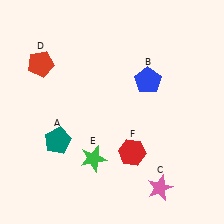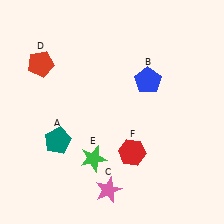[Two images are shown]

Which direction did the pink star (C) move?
The pink star (C) moved left.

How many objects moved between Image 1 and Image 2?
1 object moved between the two images.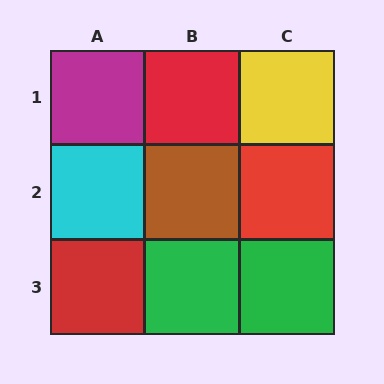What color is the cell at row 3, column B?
Green.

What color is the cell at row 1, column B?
Red.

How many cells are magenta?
1 cell is magenta.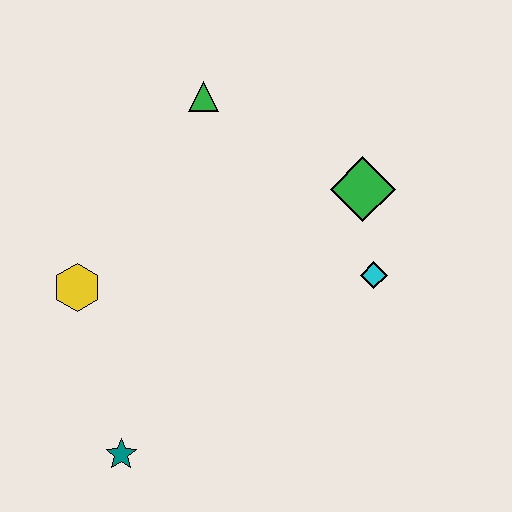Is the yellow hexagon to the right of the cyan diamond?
No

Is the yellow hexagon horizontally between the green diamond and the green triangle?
No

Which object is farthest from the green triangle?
The teal star is farthest from the green triangle.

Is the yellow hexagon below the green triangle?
Yes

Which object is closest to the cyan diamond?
The green diamond is closest to the cyan diamond.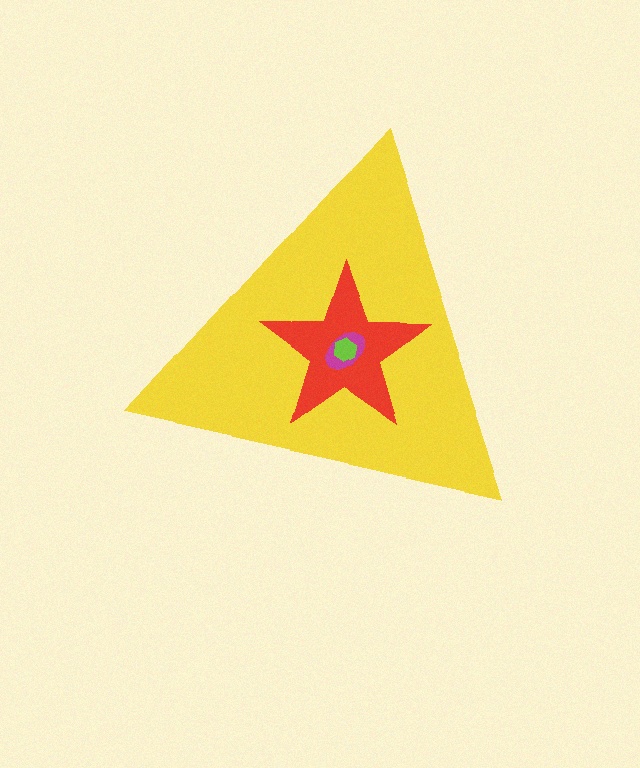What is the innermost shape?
The lime hexagon.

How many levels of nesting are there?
4.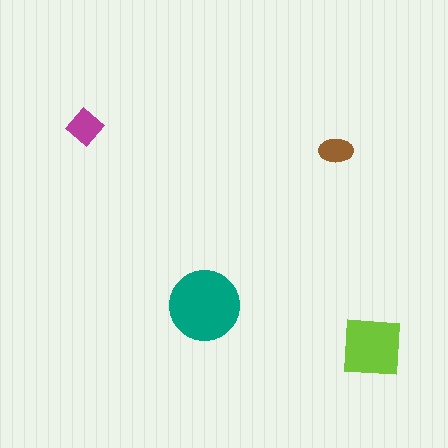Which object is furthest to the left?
The magenta diamond is leftmost.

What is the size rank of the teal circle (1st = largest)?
1st.